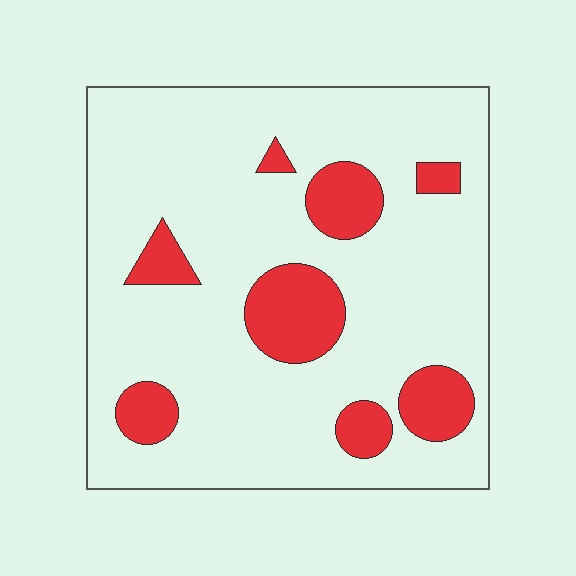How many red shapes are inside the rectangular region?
8.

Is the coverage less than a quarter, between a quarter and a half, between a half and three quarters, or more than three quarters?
Less than a quarter.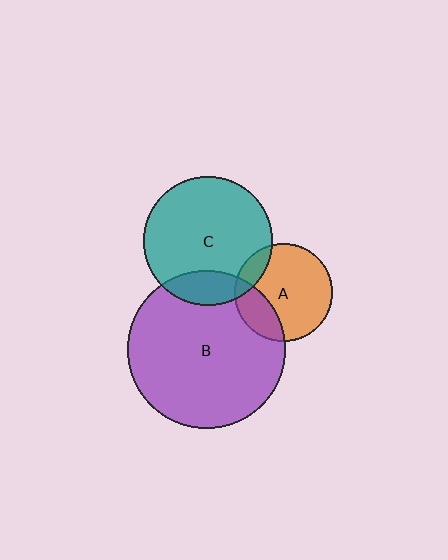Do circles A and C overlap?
Yes.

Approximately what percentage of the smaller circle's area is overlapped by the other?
Approximately 15%.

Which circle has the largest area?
Circle B (purple).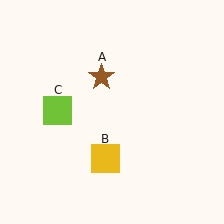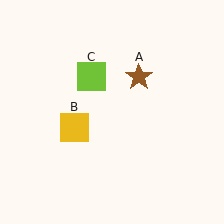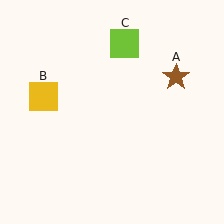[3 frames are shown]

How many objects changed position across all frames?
3 objects changed position: brown star (object A), yellow square (object B), lime square (object C).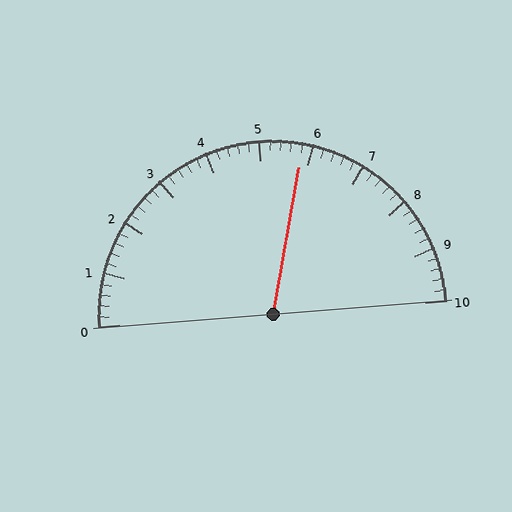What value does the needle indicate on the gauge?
The needle indicates approximately 5.8.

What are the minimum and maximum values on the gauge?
The gauge ranges from 0 to 10.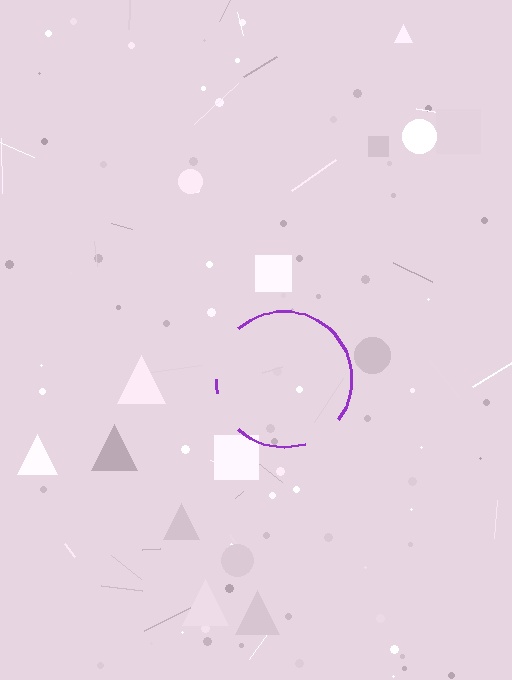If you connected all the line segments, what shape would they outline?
They would outline a circle.